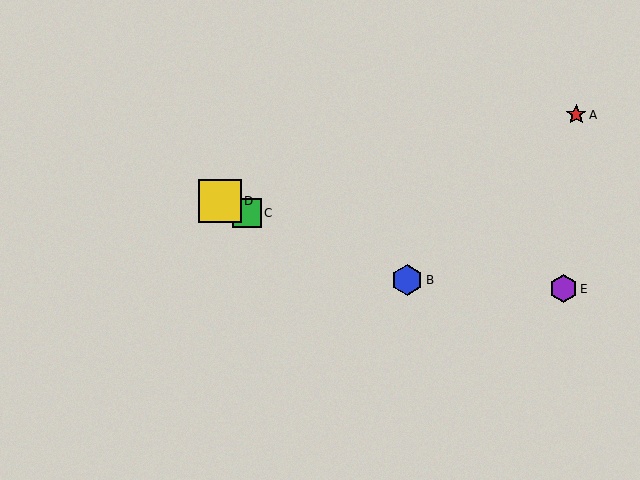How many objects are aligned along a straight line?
3 objects (B, C, D) are aligned along a straight line.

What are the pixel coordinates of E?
Object E is at (563, 289).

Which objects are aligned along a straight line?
Objects B, C, D are aligned along a straight line.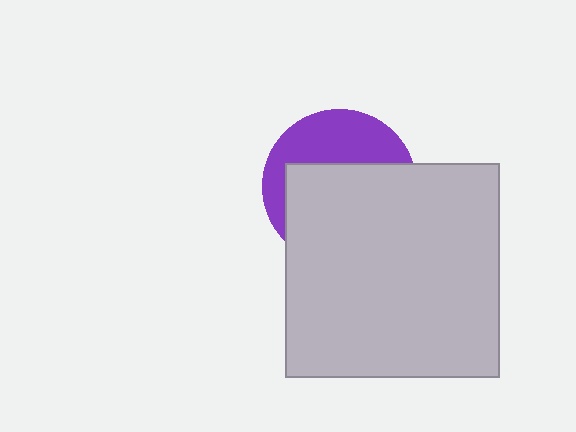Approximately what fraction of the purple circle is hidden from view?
Roughly 61% of the purple circle is hidden behind the light gray square.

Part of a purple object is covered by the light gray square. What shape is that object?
It is a circle.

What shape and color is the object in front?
The object in front is a light gray square.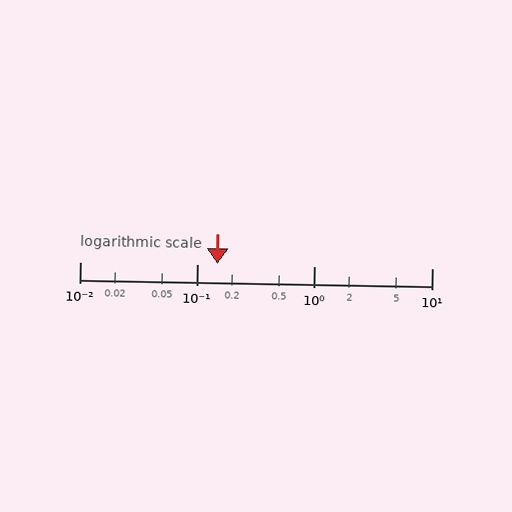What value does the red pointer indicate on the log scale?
The pointer indicates approximately 0.15.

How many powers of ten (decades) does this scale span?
The scale spans 3 decades, from 0.01 to 10.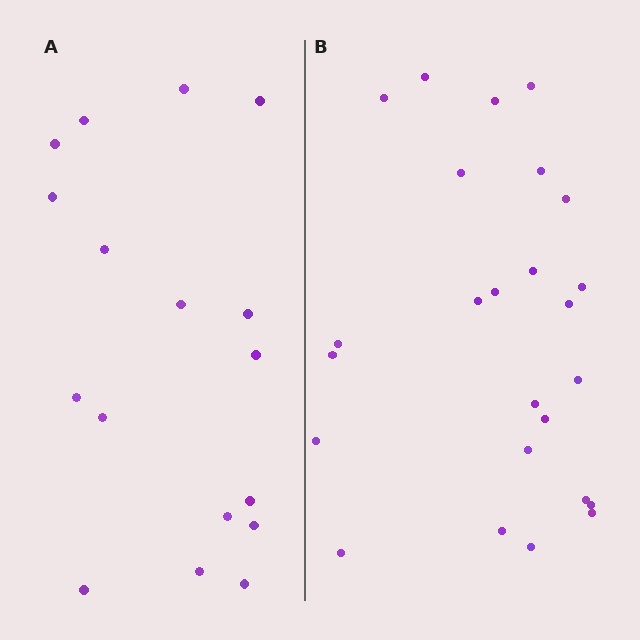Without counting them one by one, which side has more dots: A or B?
Region B (the right region) has more dots.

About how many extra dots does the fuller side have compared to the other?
Region B has roughly 8 or so more dots than region A.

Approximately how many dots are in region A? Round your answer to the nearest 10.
About 20 dots. (The exact count is 17, which rounds to 20.)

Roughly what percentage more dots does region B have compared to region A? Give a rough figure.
About 45% more.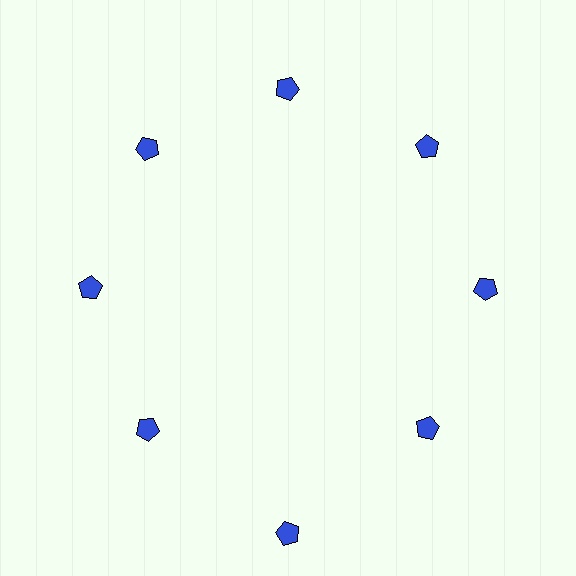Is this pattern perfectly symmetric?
No. The 8 blue pentagons are arranged in a ring, but one element near the 6 o'clock position is pushed outward from the center, breaking the 8-fold rotational symmetry.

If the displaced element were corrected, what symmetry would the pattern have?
It would have 8-fold rotational symmetry — the pattern would map onto itself every 45 degrees.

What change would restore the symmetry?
The symmetry would be restored by moving it inward, back onto the ring so that all 8 pentagons sit at equal angles and equal distance from the center.